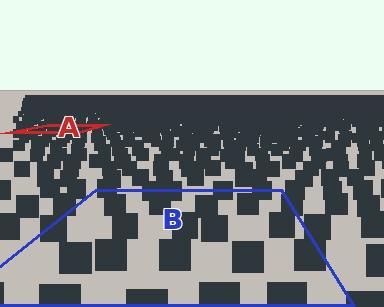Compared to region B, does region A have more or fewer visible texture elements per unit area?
Region A has more texture elements per unit area — they are packed more densely because it is farther away.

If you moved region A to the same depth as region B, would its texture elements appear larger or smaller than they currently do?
They would appear larger. At a closer depth, the same texture elements are projected at a bigger on-screen size.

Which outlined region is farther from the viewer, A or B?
Region A is farther from the viewer — the texture elements inside it appear smaller and more densely packed.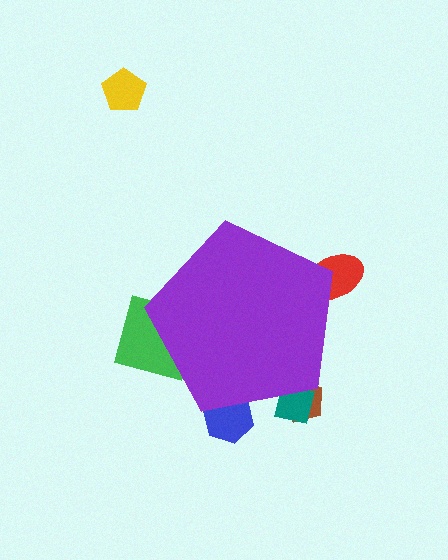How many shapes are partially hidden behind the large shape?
5 shapes are partially hidden.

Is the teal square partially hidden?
Yes, the teal square is partially hidden behind the purple pentagon.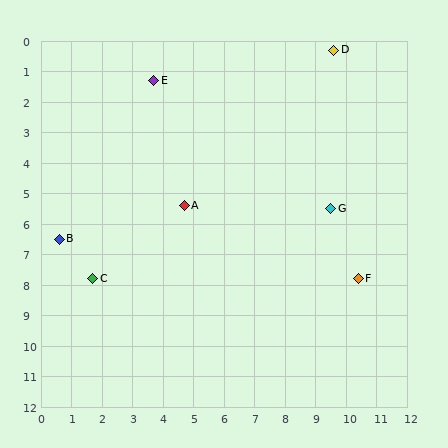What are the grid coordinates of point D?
Point D is at approximately (9.6, 0.3).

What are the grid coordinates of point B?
Point B is at approximately (0.6, 6.5).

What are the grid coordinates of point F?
Point F is at approximately (10.4, 7.8).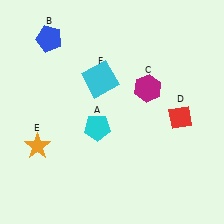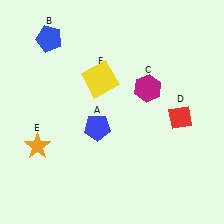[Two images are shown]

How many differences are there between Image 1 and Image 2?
There are 2 differences between the two images.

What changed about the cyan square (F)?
In Image 1, F is cyan. In Image 2, it changed to yellow.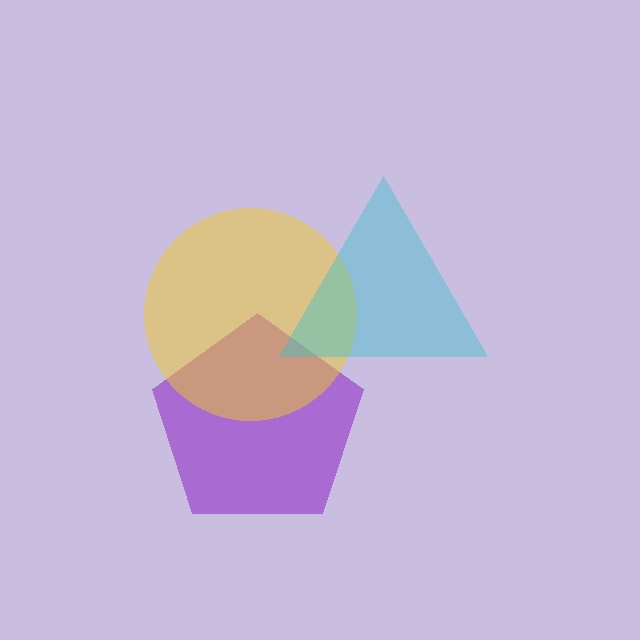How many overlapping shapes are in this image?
There are 3 overlapping shapes in the image.